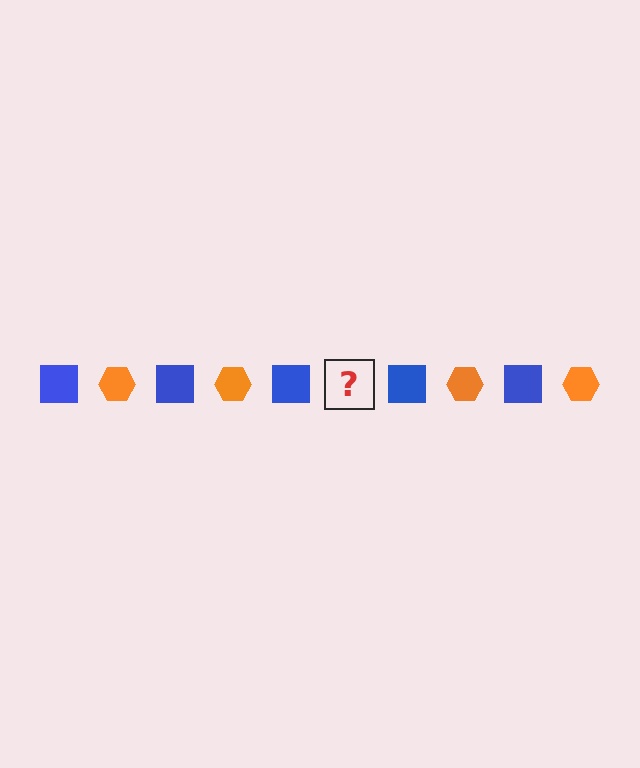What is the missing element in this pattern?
The missing element is an orange hexagon.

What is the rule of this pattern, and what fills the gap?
The rule is that the pattern alternates between blue square and orange hexagon. The gap should be filled with an orange hexagon.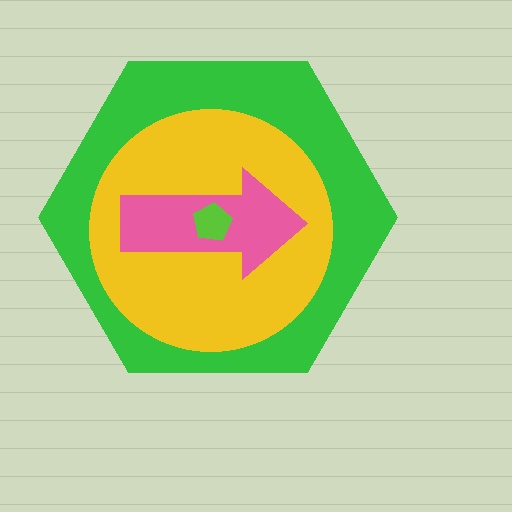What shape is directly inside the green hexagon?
The yellow circle.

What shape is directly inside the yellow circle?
The pink arrow.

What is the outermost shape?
The green hexagon.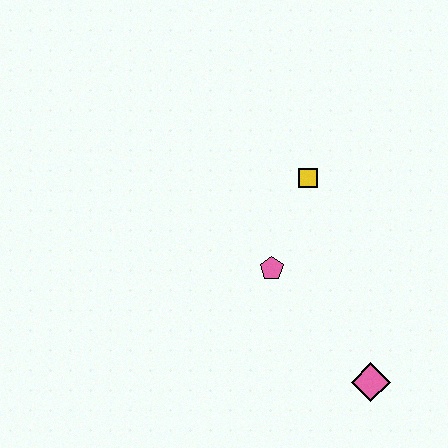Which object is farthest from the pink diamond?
The yellow square is farthest from the pink diamond.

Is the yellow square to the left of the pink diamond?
Yes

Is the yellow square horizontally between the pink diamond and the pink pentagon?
Yes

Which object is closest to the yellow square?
The pink pentagon is closest to the yellow square.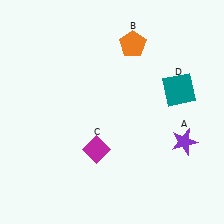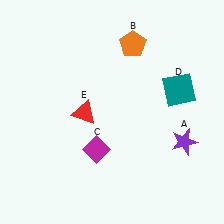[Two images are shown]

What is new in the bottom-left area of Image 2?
A red triangle (E) was added in the bottom-left area of Image 2.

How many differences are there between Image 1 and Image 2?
There is 1 difference between the two images.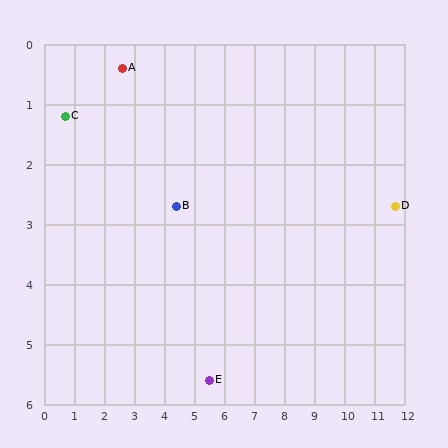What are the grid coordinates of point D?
Point D is at approximately (11.7, 2.7).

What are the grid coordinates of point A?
Point A is at approximately (2.6, 0.4).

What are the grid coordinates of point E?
Point E is at approximately (5.5, 5.6).